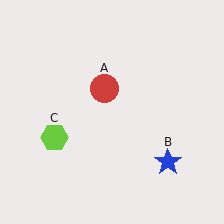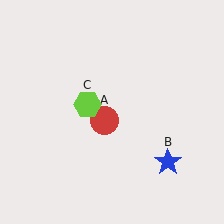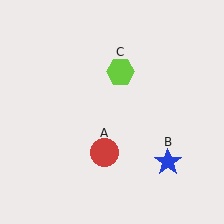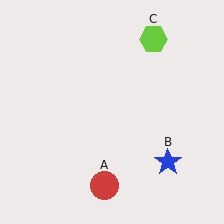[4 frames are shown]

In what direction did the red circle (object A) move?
The red circle (object A) moved down.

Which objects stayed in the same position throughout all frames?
Blue star (object B) remained stationary.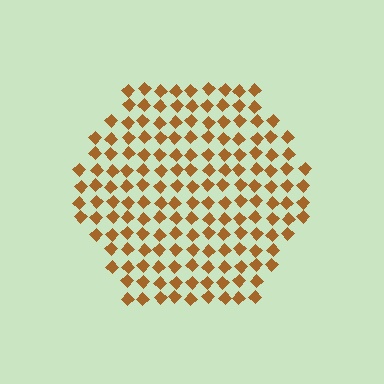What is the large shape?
The large shape is a hexagon.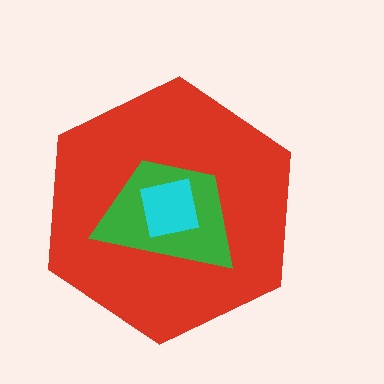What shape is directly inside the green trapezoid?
The cyan square.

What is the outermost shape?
The red hexagon.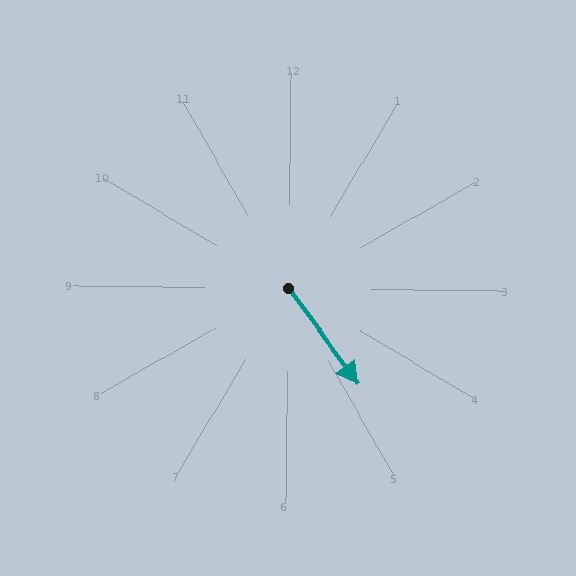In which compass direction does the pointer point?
Southeast.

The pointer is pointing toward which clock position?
Roughly 5 o'clock.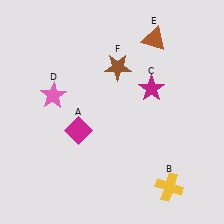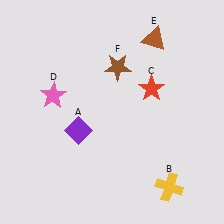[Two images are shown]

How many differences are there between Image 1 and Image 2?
There are 2 differences between the two images.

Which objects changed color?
A changed from magenta to purple. C changed from magenta to red.